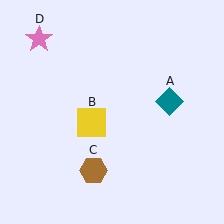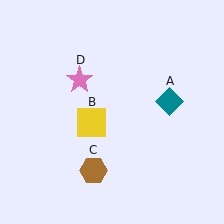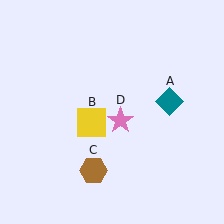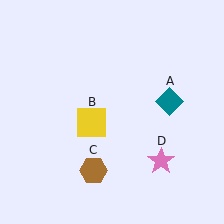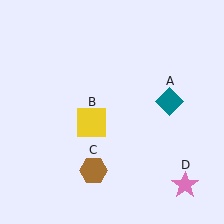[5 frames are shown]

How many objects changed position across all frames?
1 object changed position: pink star (object D).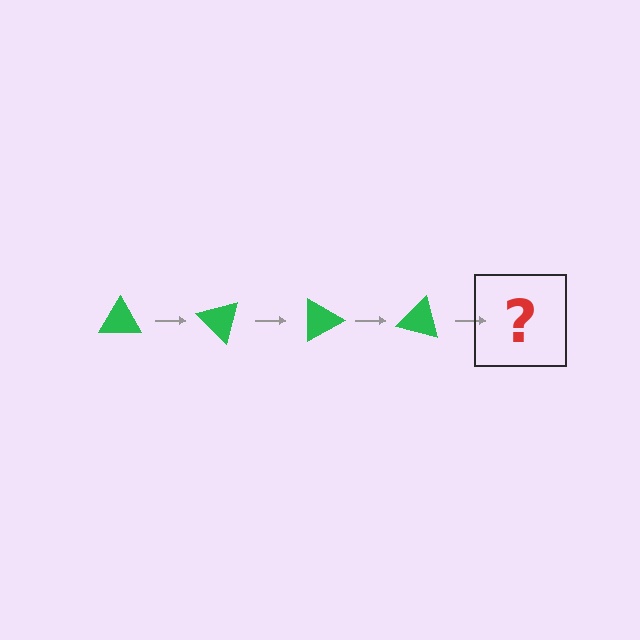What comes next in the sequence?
The next element should be a green triangle rotated 180 degrees.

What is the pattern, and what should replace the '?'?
The pattern is that the triangle rotates 45 degrees each step. The '?' should be a green triangle rotated 180 degrees.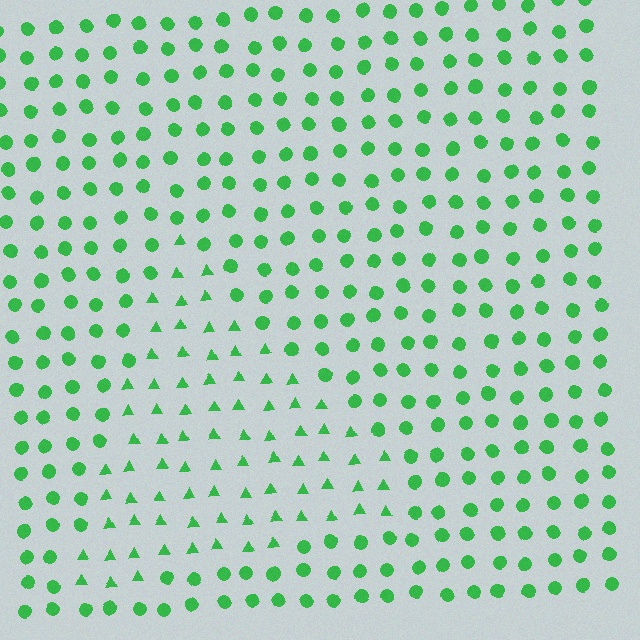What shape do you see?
I see a triangle.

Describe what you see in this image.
The image is filled with small green elements arranged in a uniform grid. A triangle-shaped region contains triangles, while the surrounding area contains circles. The boundary is defined purely by the change in element shape.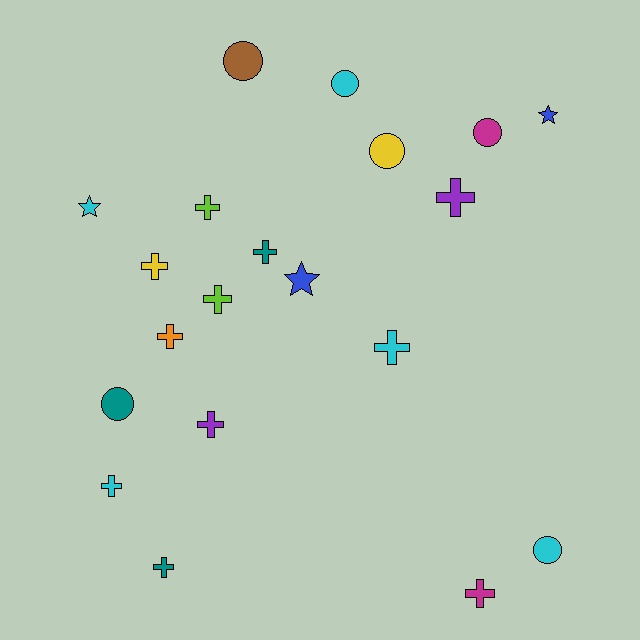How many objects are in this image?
There are 20 objects.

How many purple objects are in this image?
There are 2 purple objects.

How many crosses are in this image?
There are 11 crosses.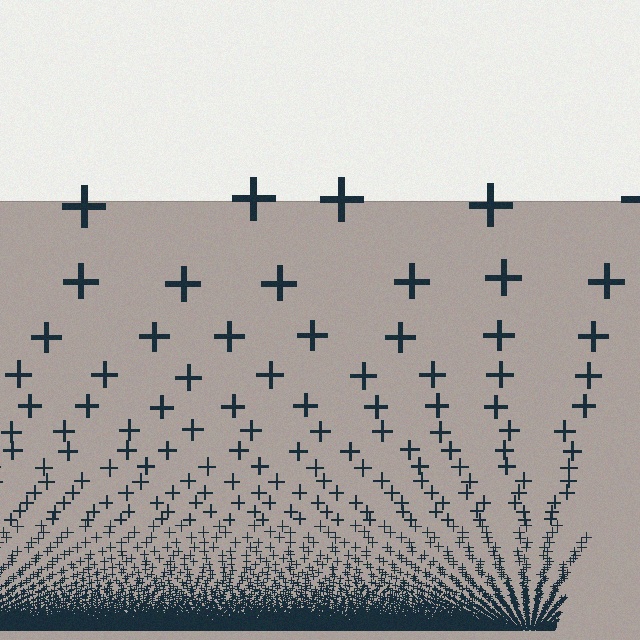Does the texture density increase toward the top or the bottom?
Density increases toward the bottom.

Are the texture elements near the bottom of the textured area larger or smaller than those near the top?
Smaller. The gradient is inverted — elements near the bottom are smaller and denser.